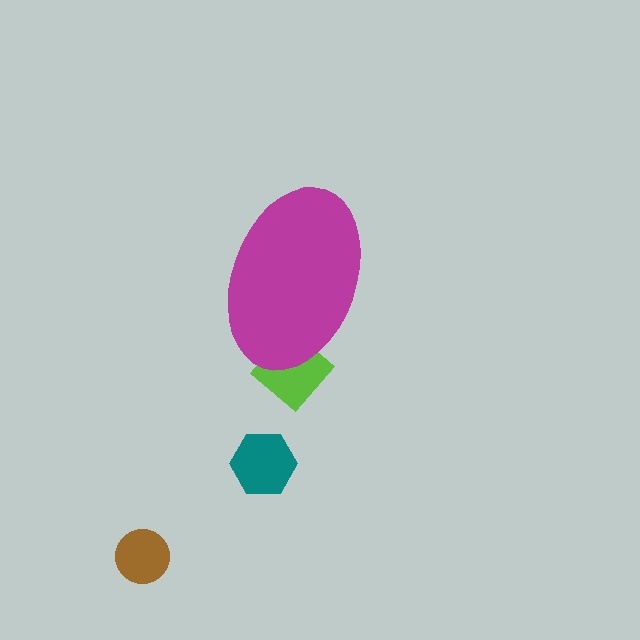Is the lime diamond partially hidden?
Yes, the lime diamond is partially hidden behind the magenta ellipse.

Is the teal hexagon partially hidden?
No, the teal hexagon is fully visible.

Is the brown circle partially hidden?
No, the brown circle is fully visible.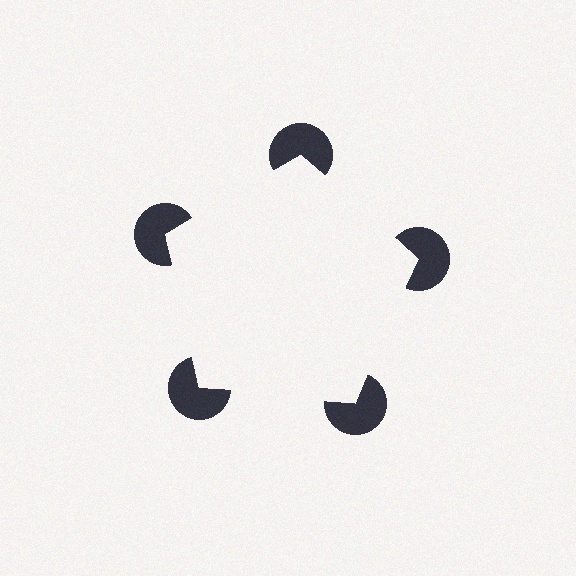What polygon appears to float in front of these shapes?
An illusory pentagon — its edges are inferred from the aligned wedge cuts in the pac-man discs, not physically drawn.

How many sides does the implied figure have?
5 sides.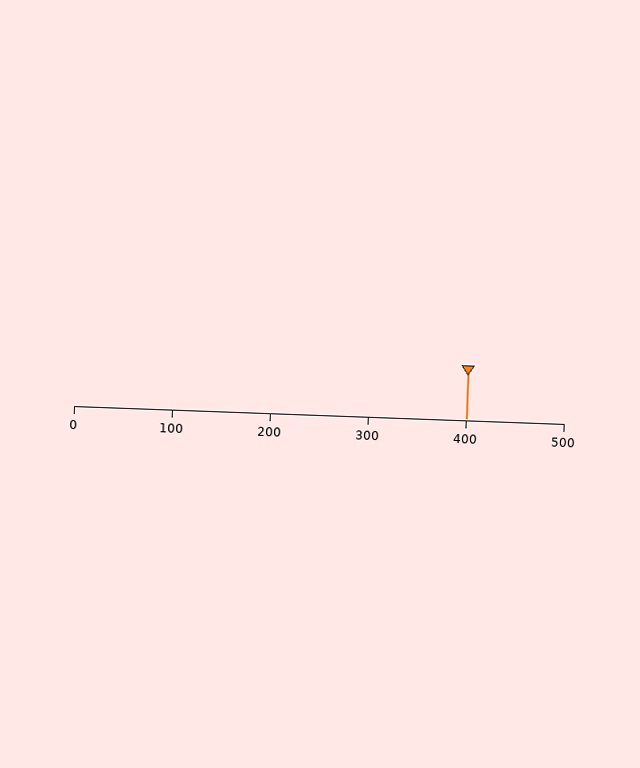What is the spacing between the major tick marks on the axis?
The major ticks are spaced 100 apart.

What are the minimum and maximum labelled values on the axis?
The axis runs from 0 to 500.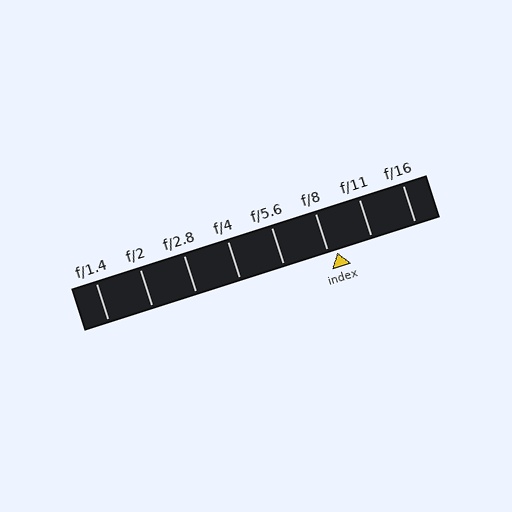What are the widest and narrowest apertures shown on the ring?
The widest aperture shown is f/1.4 and the narrowest is f/16.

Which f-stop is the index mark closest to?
The index mark is closest to f/8.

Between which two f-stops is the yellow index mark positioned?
The index mark is between f/8 and f/11.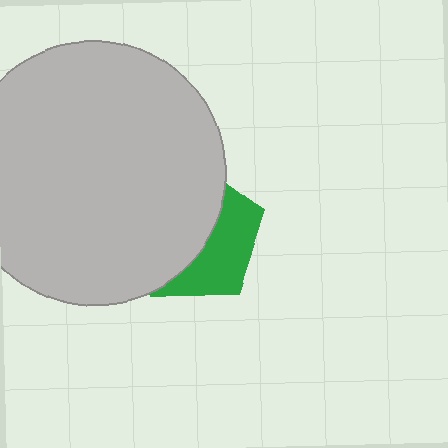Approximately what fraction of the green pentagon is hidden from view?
Roughly 60% of the green pentagon is hidden behind the light gray circle.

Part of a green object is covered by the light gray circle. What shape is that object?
It is a pentagon.